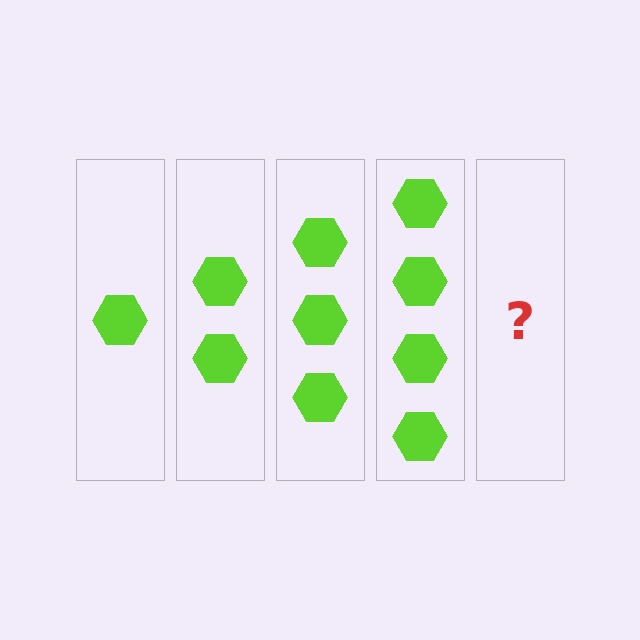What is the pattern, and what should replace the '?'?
The pattern is that each step adds one more hexagon. The '?' should be 5 hexagons.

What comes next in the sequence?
The next element should be 5 hexagons.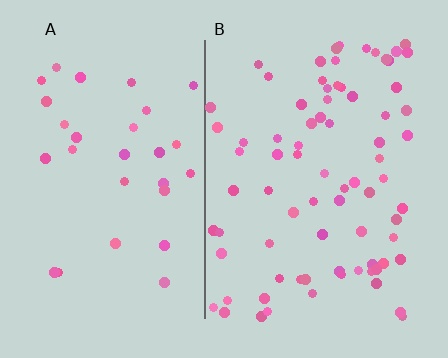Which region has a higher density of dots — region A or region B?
B (the right).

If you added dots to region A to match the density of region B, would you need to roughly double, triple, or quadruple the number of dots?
Approximately triple.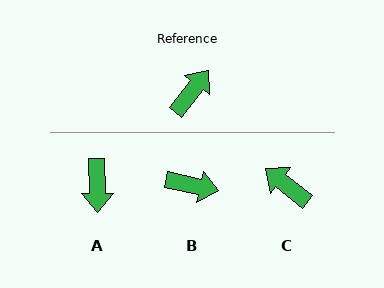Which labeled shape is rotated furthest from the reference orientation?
A, about 141 degrees away.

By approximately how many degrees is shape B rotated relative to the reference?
Approximately 64 degrees clockwise.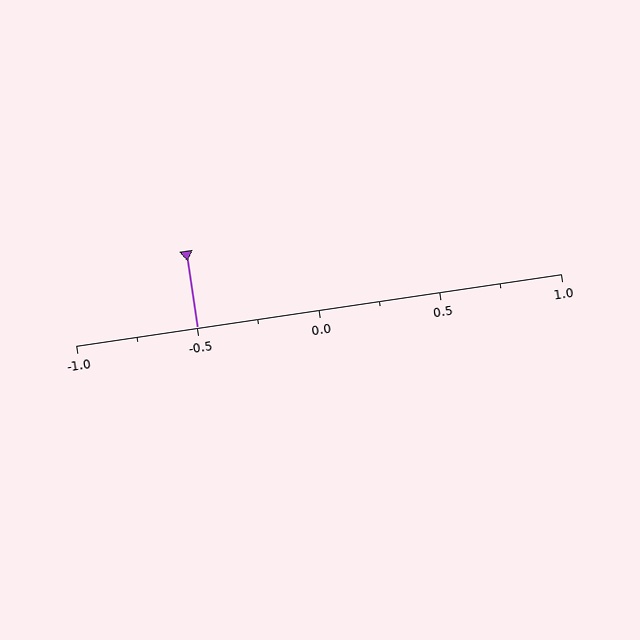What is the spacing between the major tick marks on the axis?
The major ticks are spaced 0.5 apart.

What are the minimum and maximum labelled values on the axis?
The axis runs from -1.0 to 1.0.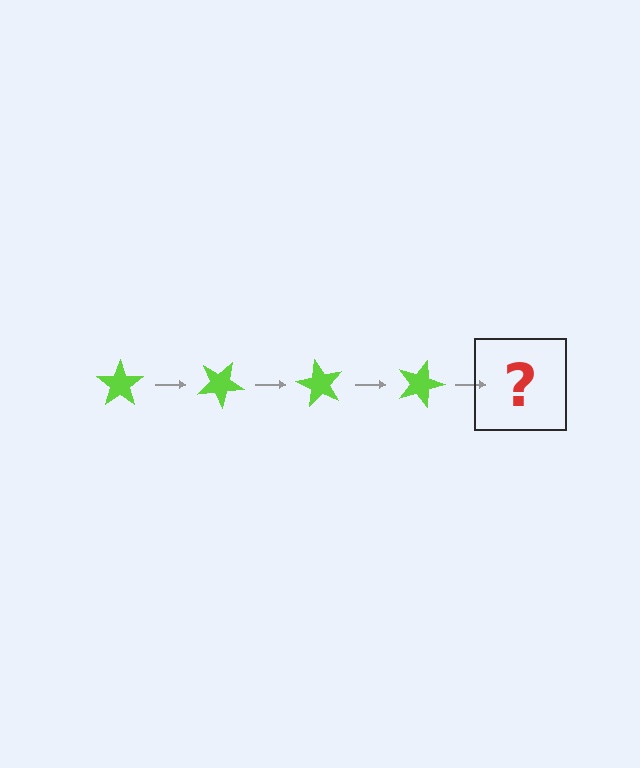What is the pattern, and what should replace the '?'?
The pattern is that the star rotates 30 degrees each step. The '?' should be a lime star rotated 120 degrees.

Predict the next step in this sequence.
The next step is a lime star rotated 120 degrees.